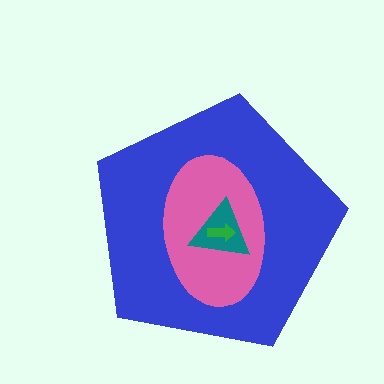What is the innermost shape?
The green arrow.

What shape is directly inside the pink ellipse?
The teal triangle.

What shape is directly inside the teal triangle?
The green arrow.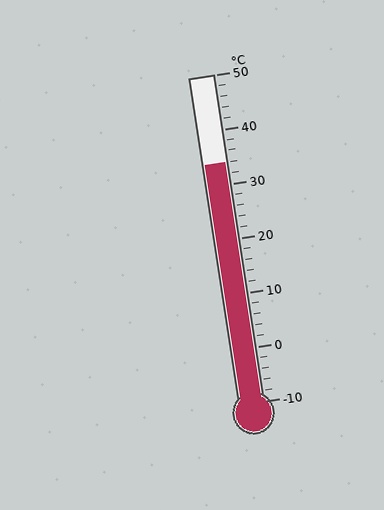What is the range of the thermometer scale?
The thermometer scale ranges from -10°C to 50°C.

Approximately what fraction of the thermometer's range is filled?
The thermometer is filled to approximately 75% of its range.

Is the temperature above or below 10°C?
The temperature is above 10°C.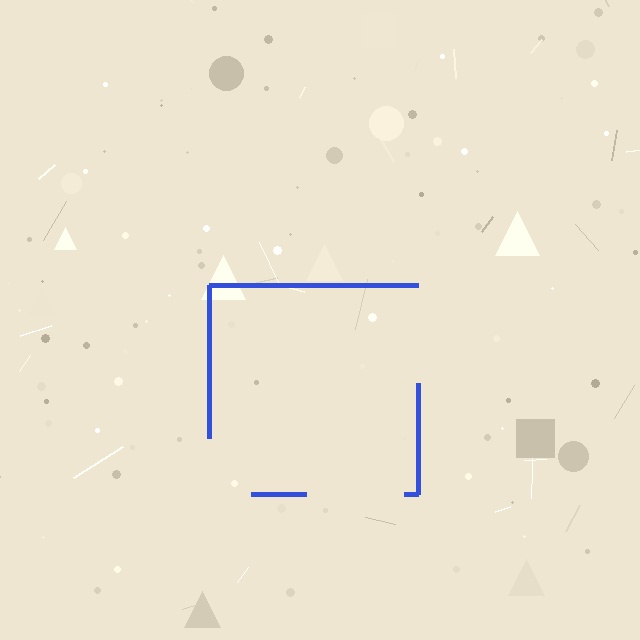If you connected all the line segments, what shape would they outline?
They would outline a square.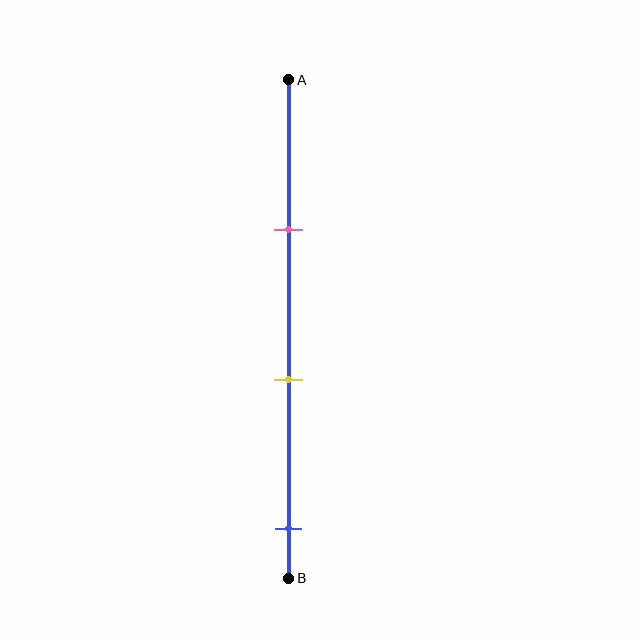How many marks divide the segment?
There are 3 marks dividing the segment.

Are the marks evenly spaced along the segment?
Yes, the marks are approximately evenly spaced.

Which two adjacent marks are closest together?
The pink and yellow marks are the closest adjacent pair.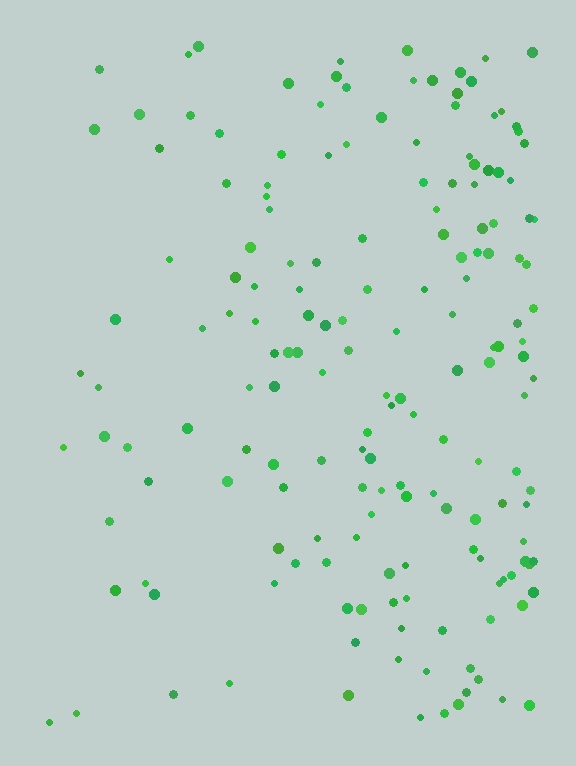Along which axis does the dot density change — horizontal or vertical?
Horizontal.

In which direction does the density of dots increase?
From left to right, with the right side densest.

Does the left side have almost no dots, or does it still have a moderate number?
Still a moderate number, just noticeably fewer than the right.